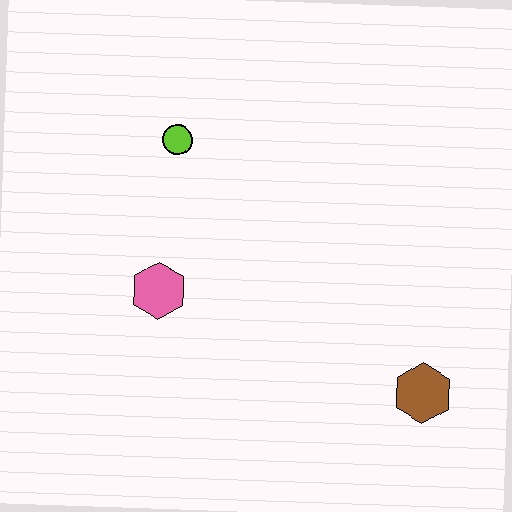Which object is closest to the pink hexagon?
The lime circle is closest to the pink hexagon.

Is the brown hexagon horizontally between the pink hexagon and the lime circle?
No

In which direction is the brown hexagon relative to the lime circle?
The brown hexagon is to the right of the lime circle.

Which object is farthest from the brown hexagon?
The lime circle is farthest from the brown hexagon.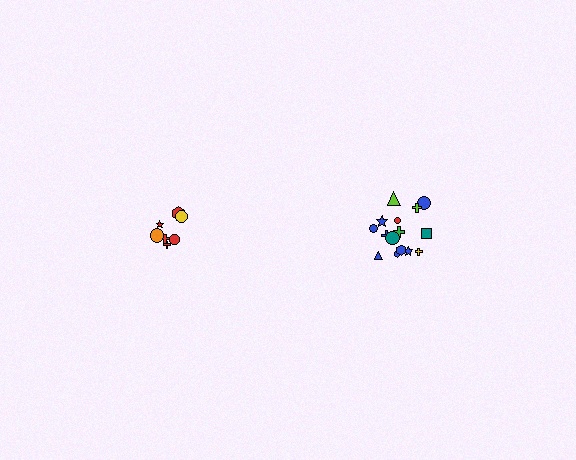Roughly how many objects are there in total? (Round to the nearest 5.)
Roughly 25 objects in total.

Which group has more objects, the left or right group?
The right group.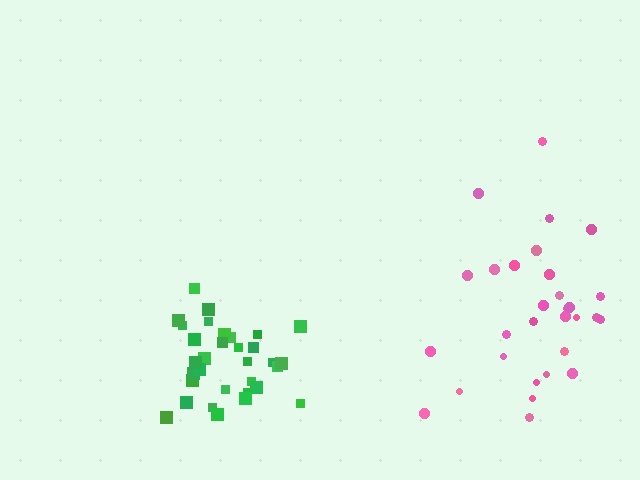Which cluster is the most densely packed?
Green.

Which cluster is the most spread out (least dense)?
Pink.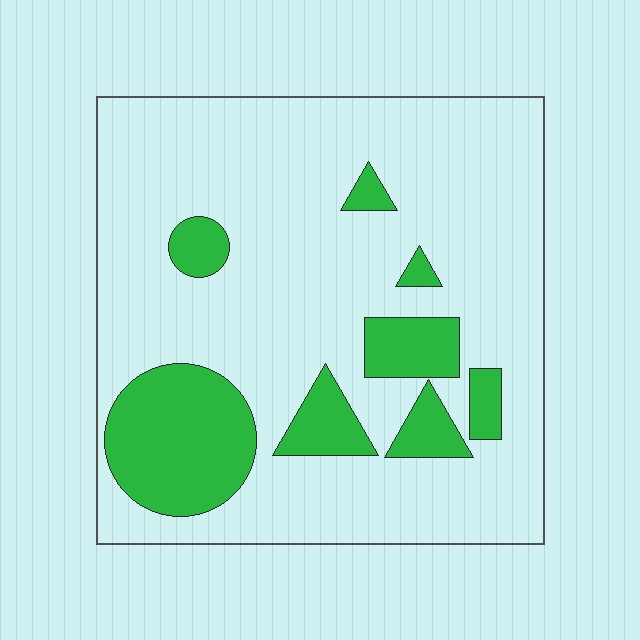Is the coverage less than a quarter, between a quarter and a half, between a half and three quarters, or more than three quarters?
Less than a quarter.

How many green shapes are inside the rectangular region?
8.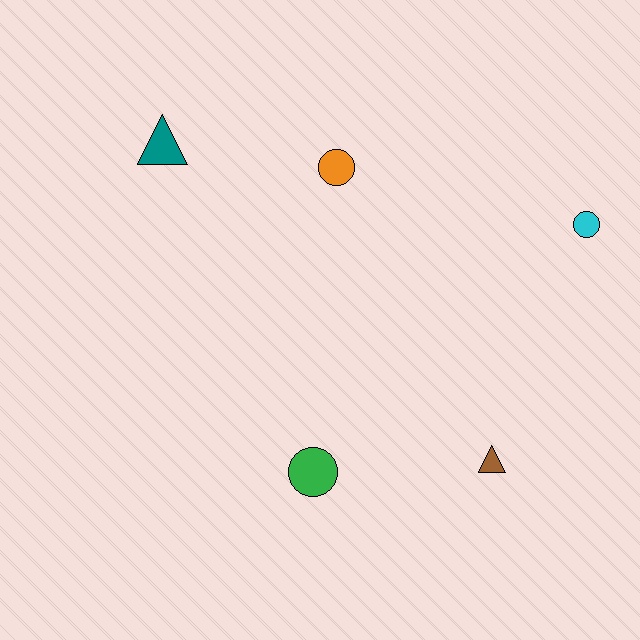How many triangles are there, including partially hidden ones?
There are 2 triangles.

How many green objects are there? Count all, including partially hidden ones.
There is 1 green object.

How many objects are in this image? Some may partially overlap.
There are 5 objects.